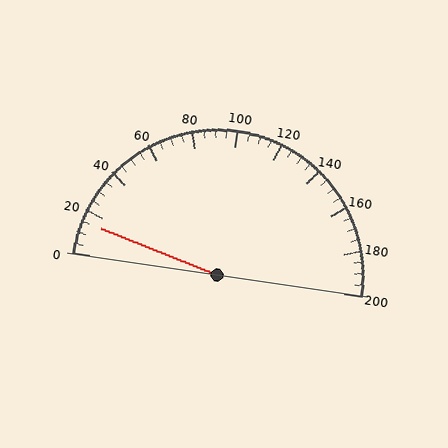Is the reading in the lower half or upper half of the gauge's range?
The reading is in the lower half of the range (0 to 200).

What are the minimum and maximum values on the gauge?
The gauge ranges from 0 to 200.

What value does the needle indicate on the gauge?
The needle indicates approximately 15.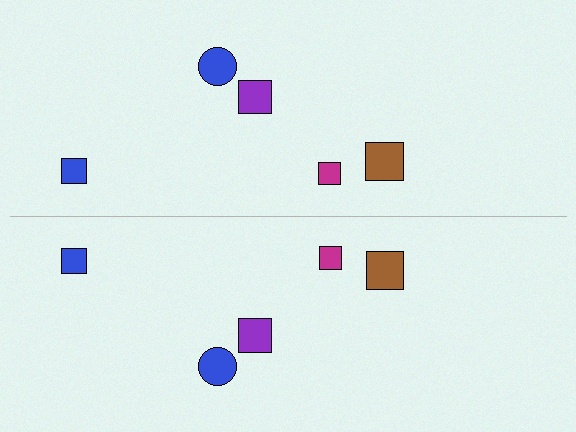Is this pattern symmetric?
Yes, this pattern has bilateral (reflection) symmetry.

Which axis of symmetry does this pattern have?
The pattern has a horizontal axis of symmetry running through the center of the image.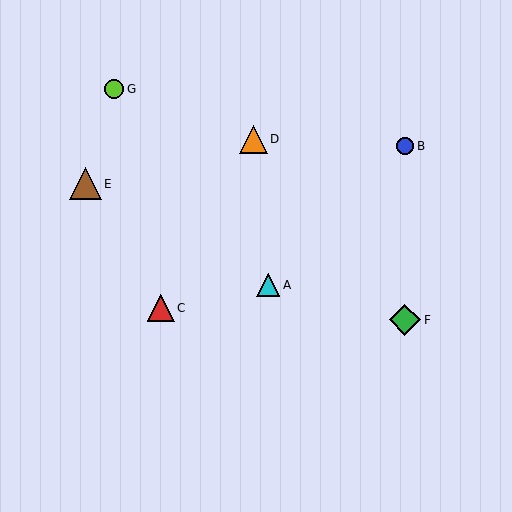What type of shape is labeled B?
Shape B is a blue circle.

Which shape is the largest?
The brown triangle (labeled E) is the largest.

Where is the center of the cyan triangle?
The center of the cyan triangle is at (268, 285).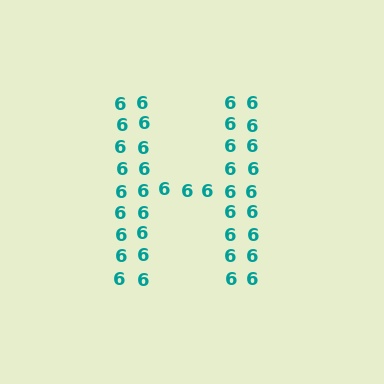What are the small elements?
The small elements are digit 6's.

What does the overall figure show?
The overall figure shows the letter H.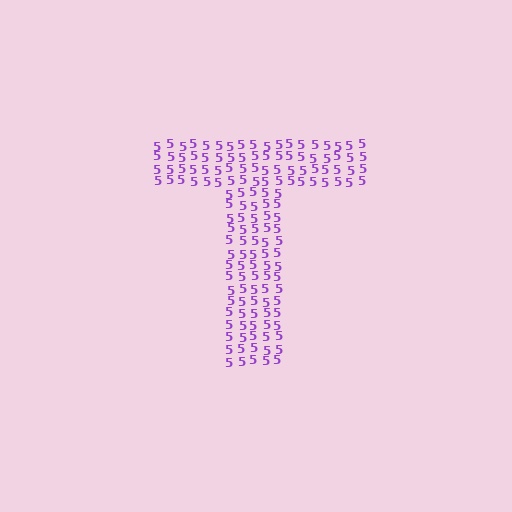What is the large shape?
The large shape is the letter T.